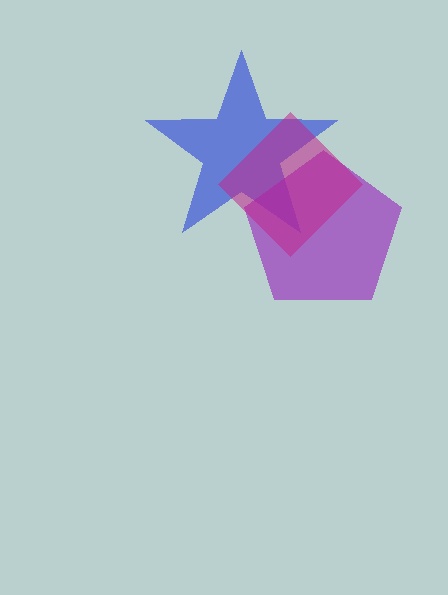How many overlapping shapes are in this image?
There are 3 overlapping shapes in the image.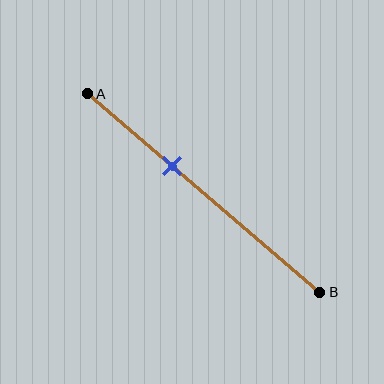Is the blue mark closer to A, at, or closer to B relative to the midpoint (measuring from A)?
The blue mark is closer to point A than the midpoint of segment AB.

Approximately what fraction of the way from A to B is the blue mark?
The blue mark is approximately 35% of the way from A to B.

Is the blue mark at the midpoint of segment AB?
No, the mark is at about 35% from A, not at the 50% midpoint.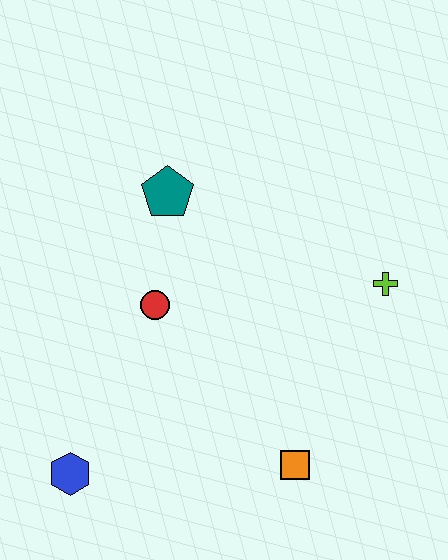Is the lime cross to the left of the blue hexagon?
No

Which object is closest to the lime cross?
The orange square is closest to the lime cross.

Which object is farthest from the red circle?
The lime cross is farthest from the red circle.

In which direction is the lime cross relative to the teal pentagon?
The lime cross is to the right of the teal pentagon.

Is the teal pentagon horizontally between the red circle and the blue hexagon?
No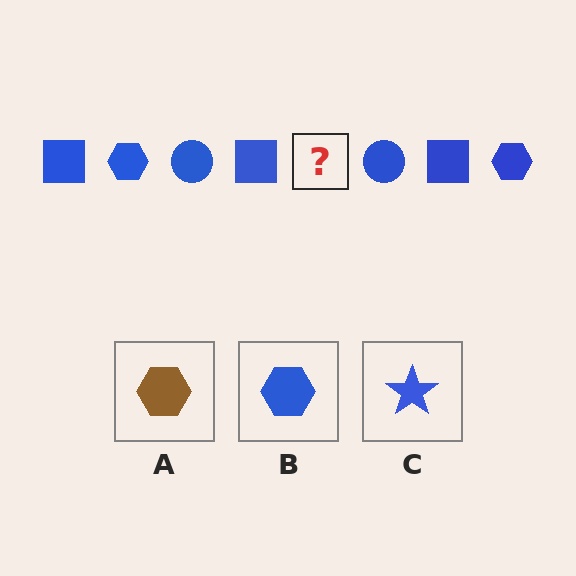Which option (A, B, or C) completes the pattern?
B.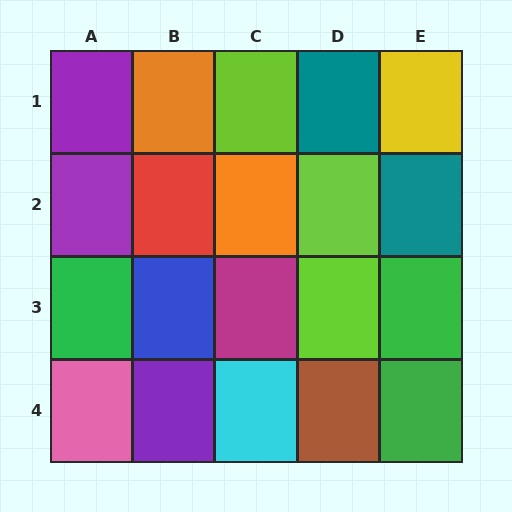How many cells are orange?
2 cells are orange.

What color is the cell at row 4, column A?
Pink.